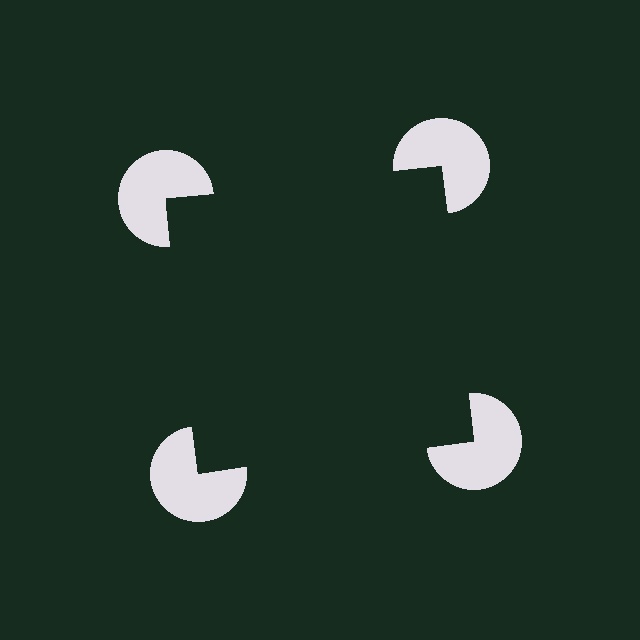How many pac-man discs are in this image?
There are 4 — one at each vertex of the illusory square.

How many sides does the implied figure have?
4 sides.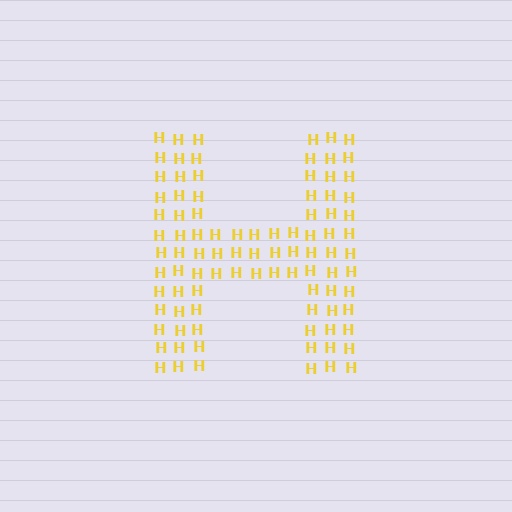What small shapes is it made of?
It is made of small letter H's.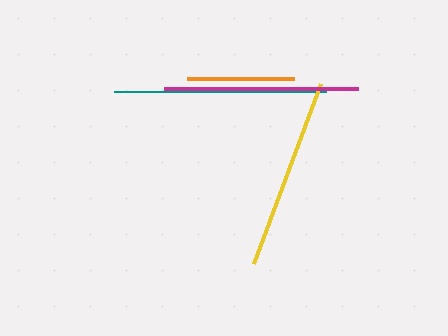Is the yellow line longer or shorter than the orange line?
The yellow line is longer than the orange line.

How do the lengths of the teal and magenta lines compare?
The teal and magenta lines are approximately the same length.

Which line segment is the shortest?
The orange line is the shortest at approximately 108 pixels.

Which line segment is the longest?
The teal line is the longest at approximately 211 pixels.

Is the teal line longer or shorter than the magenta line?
The teal line is longer than the magenta line.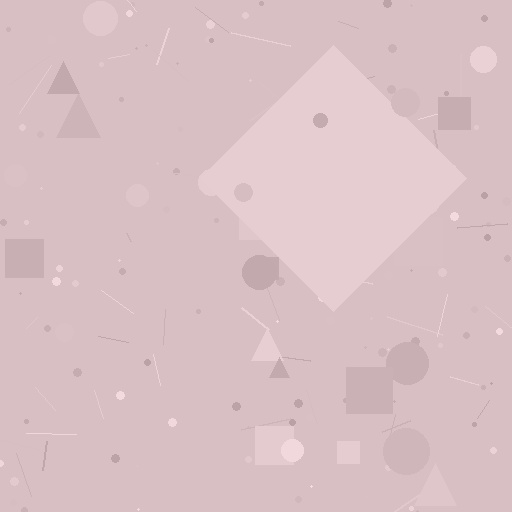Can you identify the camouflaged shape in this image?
The camouflaged shape is a diamond.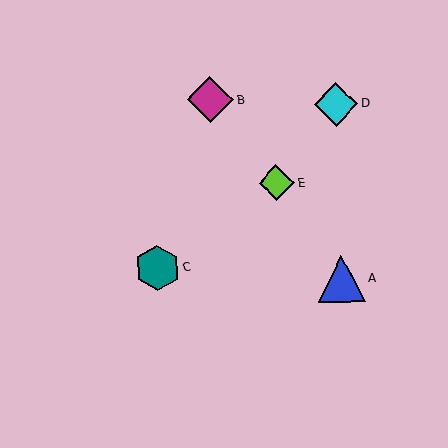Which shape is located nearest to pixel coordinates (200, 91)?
The magenta diamond (labeled B) at (210, 100) is nearest to that location.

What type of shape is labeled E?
Shape E is a lime diamond.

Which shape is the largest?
The blue triangle (labeled A) is the largest.